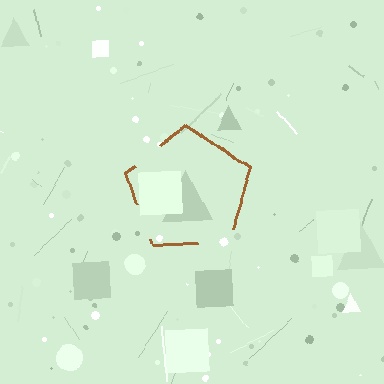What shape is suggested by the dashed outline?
The dashed outline suggests a pentagon.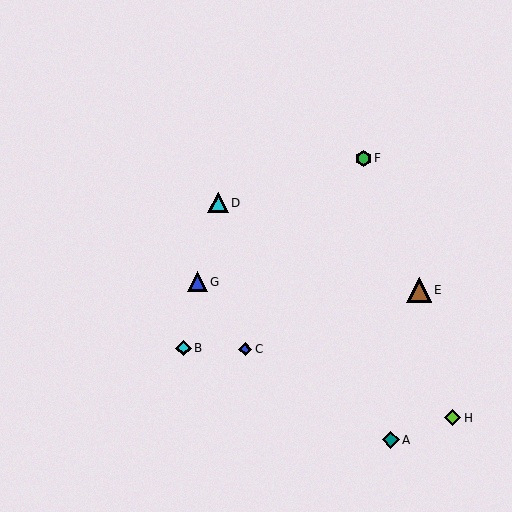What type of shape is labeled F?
Shape F is a green hexagon.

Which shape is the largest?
The brown triangle (labeled E) is the largest.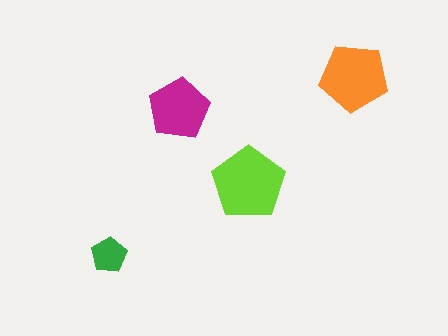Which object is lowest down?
The green pentagon is bottommost.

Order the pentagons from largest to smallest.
the lime one, the orange one, the magenta one, the green one.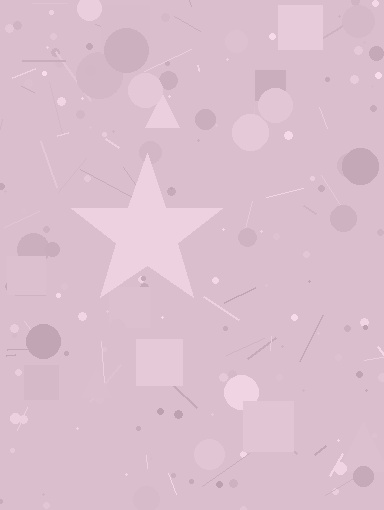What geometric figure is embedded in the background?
A star is embedded in the background.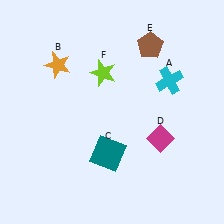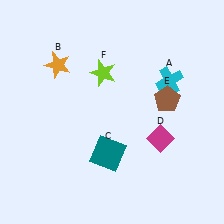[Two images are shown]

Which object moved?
The brown pentagon (E) moved down.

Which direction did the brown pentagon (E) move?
The brown pentagon (E) moved down.